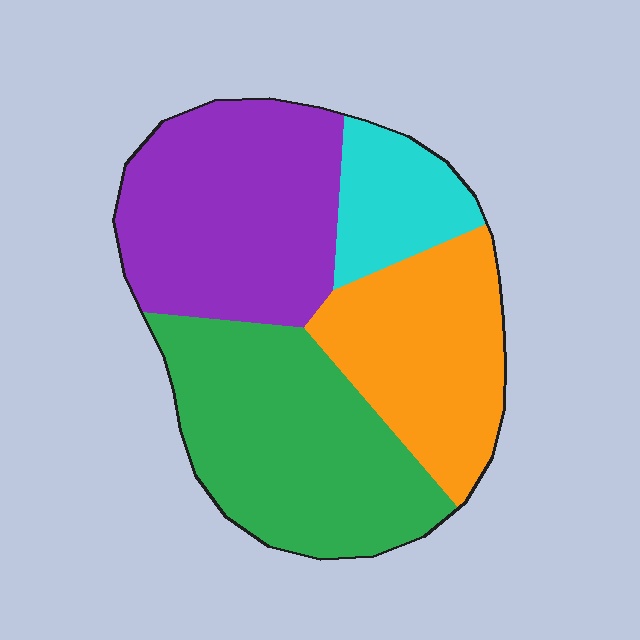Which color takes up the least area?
Cyan, at roughly 10%.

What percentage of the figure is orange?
Orange covers 24% of the figure.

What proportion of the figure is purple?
Purple covers 32% of the figure.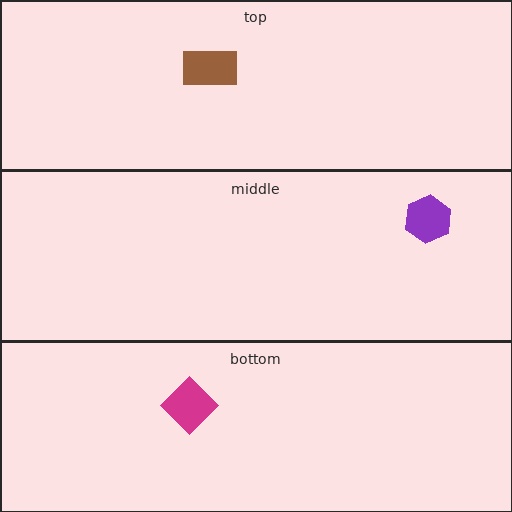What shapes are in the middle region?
The purple hexagon.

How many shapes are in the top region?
1.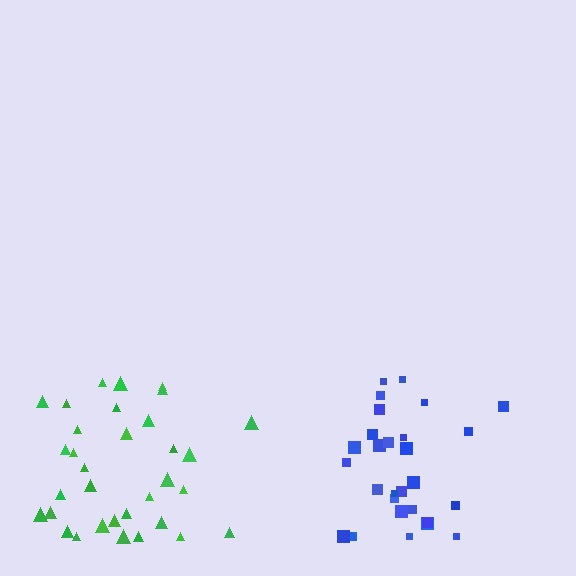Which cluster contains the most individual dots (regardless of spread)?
Green (33).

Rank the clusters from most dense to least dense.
blue, green.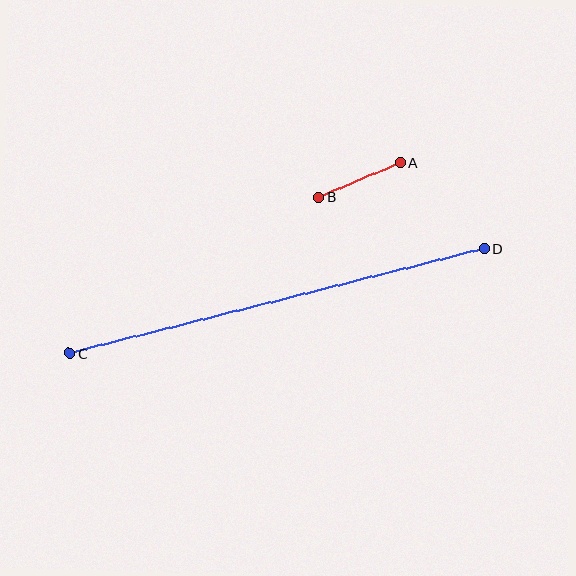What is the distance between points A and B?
The distance is approximately 88 pixels.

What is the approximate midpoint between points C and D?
The midpoint is at approximately (277, 301) pixels.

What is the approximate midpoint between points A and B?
The midpoint is at approximately (359, 180) pixels.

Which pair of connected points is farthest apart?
Points C and D are farthest apart.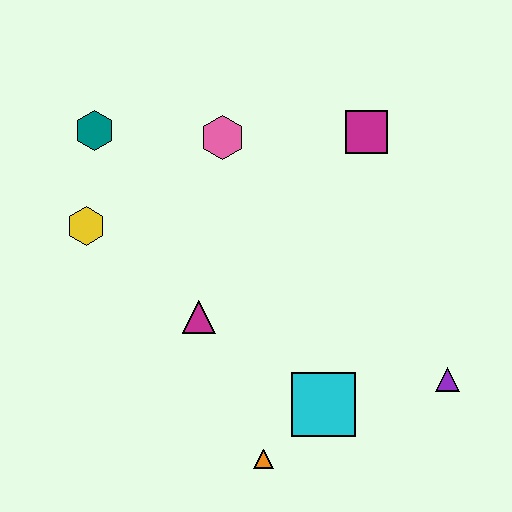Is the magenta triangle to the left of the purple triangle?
Yes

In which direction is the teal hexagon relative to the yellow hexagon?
The teal hexagon is above the yellow hexagon.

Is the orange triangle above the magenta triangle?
No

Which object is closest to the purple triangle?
The cyan square is closest to the purple triangle.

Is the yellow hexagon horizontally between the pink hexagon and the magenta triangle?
No